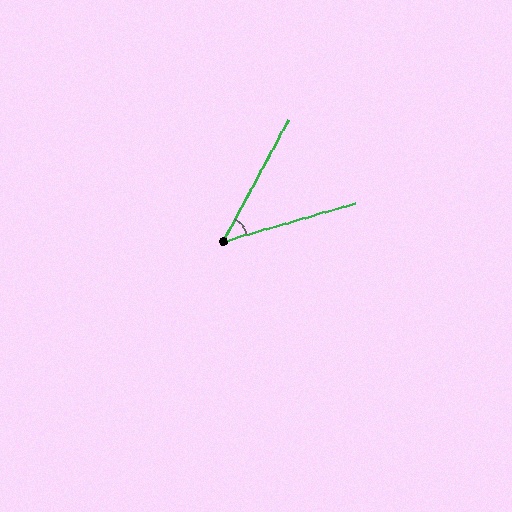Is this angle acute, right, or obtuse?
It is acute.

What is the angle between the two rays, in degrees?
Approximately 46 degrees.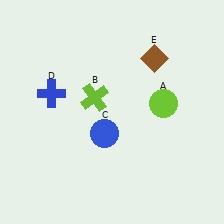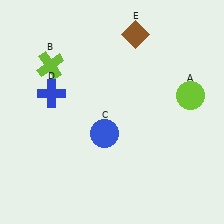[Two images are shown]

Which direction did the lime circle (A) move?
The lime circle (A) moved right.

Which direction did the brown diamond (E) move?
The brown diamond (E) moved up.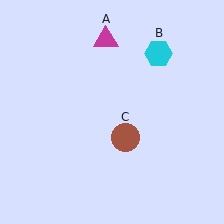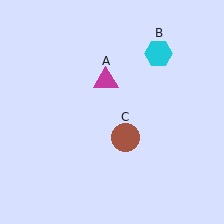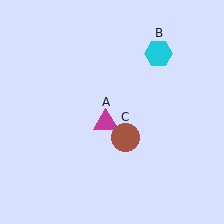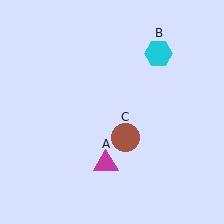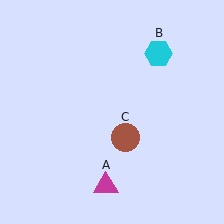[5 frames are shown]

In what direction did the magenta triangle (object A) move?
The magenta triangle (object A) moved down.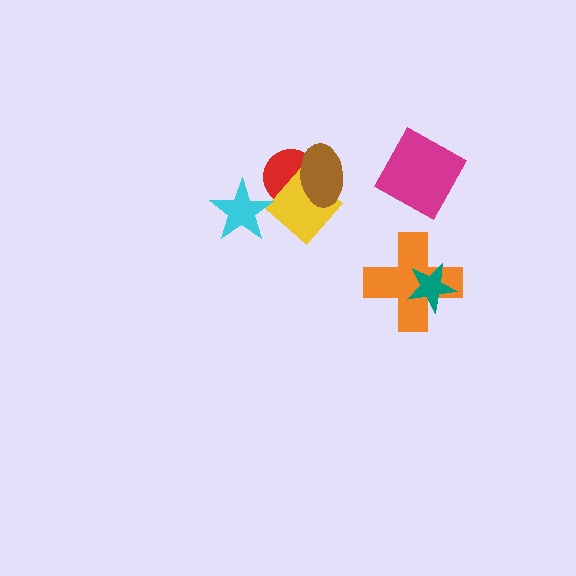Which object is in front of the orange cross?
The teal star is in front of the orange cross.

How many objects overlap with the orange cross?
1 object overlaps with the orange cross.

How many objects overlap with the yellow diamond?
2 objects overlap with the yellow diamond.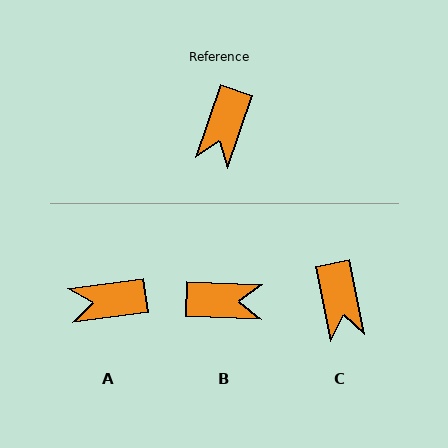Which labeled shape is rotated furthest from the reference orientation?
B, about 107 degrees away.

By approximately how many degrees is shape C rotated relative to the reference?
Approximately 31 degrees counter-clockwise.